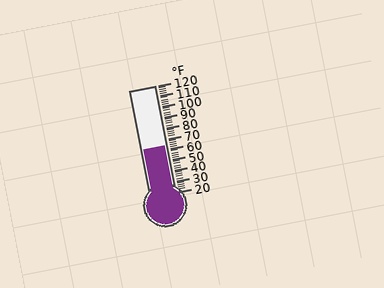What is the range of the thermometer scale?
The thermometer scale ranges from 20°F to 120°F.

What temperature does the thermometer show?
The thermometer shows approximately 64°F.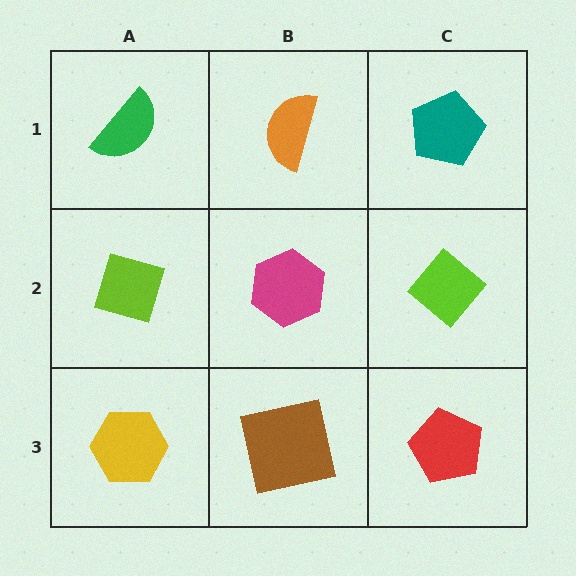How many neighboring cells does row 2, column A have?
3.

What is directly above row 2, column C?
A teal pentagon.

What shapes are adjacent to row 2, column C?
A teal pentagon (row 1, column C), a red pentagon (row 3, column C), a magenta hexagon (row 2, column B).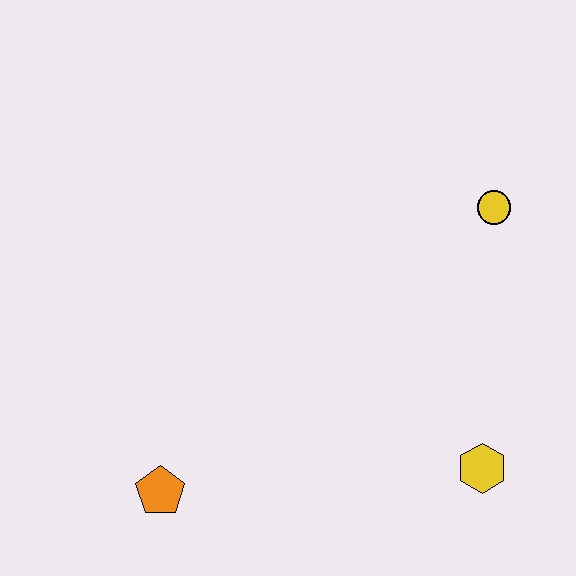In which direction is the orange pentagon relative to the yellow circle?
The orange pentagon is to the left of the yellow circle.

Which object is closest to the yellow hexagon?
The yellow circle is closest to the yellow hexagon.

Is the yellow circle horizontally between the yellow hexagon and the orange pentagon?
No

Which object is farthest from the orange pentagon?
The yellow circle is farthest from the orange pentagon.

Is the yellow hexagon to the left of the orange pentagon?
No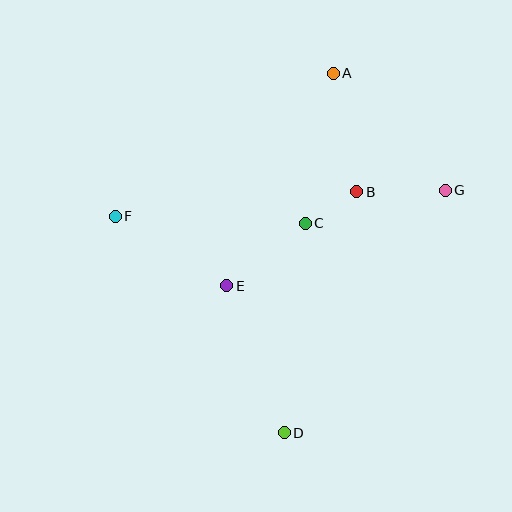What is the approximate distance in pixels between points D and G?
The distance between D and G is approximately 291 pixels.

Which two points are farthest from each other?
Points A and D are farthest from each other.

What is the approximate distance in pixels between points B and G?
The distance between B and G is approximately 88 pixels.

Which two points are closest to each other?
Points B and C are closest to each other.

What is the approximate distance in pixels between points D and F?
The distance between D and F is approximately 274 pixels.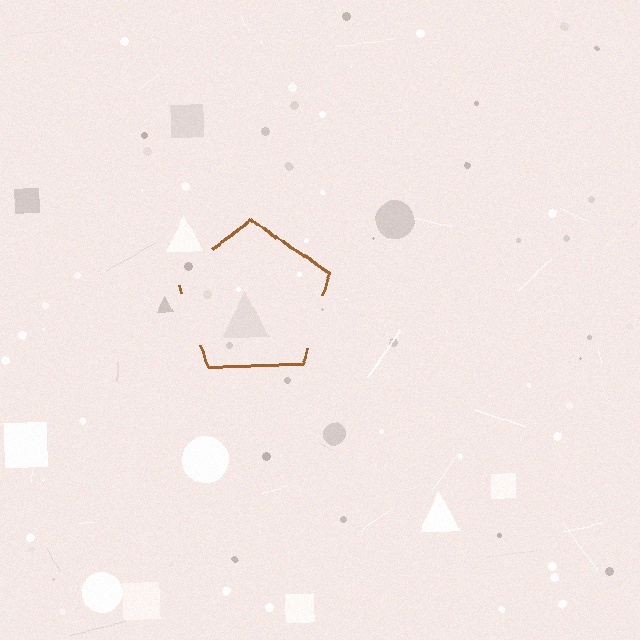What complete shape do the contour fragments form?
The contour fragments form a pentagon.